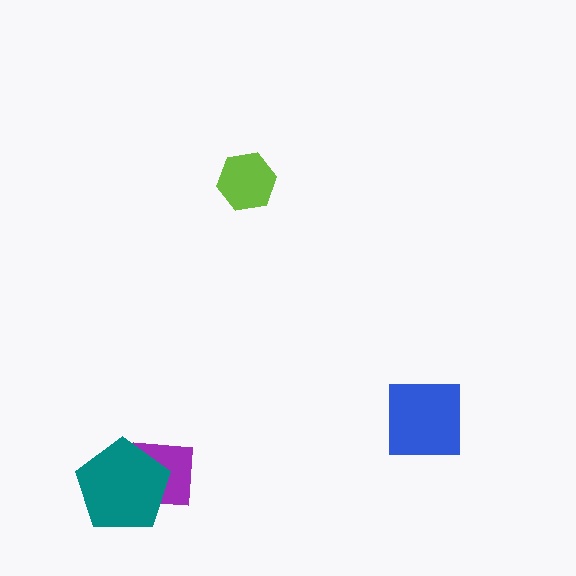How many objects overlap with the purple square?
1 object overlaps with the purple square.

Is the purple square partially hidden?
Yes, it is partially covered by another shape.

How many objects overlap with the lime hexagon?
0 objects overlap with the lime hexagon.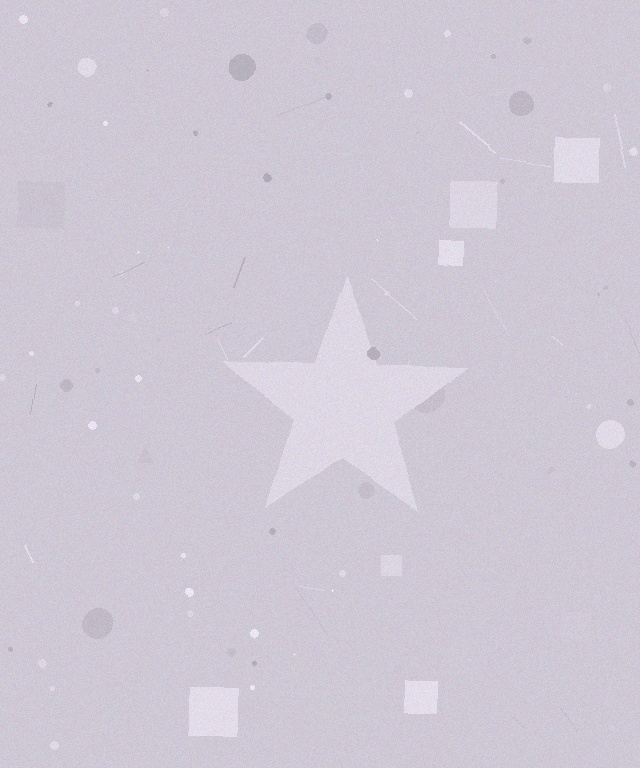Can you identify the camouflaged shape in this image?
The camouflaged shape is a star.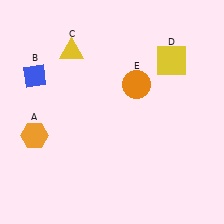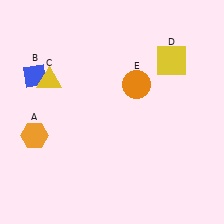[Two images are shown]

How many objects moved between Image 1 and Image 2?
1 object moved between the two images.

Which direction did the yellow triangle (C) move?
The yellow triangle (C) moved down.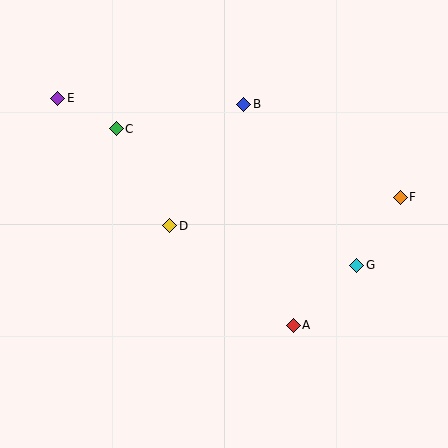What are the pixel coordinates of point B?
Point B is at (244, 104).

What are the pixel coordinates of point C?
Point C is at (116, 129).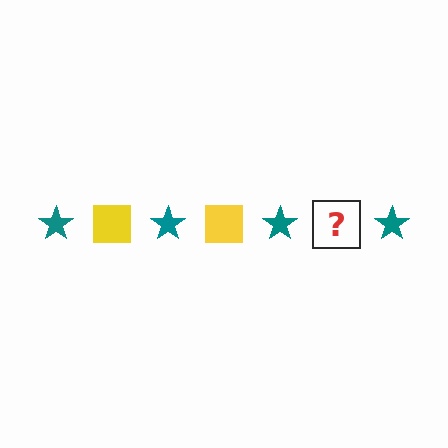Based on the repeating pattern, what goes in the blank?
The blank should be a yellow square.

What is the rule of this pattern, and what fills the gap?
The rule is that the pattern alternates between teal star and yellow square. The gap should be filled with a yellow square.